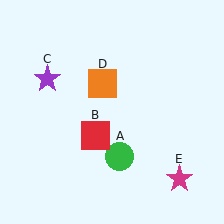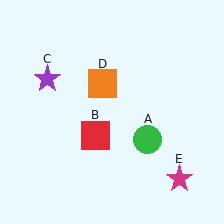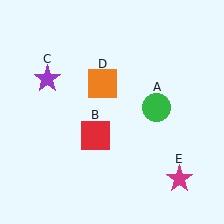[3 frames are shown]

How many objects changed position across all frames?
1 object changed position: green circle (object A).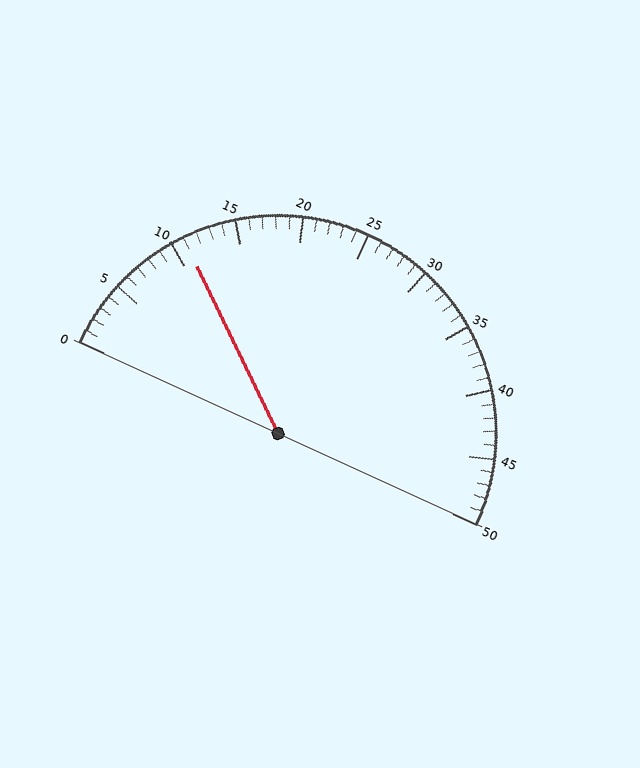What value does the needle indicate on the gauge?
The needle indicates approximately 11.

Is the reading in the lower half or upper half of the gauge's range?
The reading is in the lower half of the range (0 to 50).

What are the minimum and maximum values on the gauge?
The gauge ranges from 0 to 50.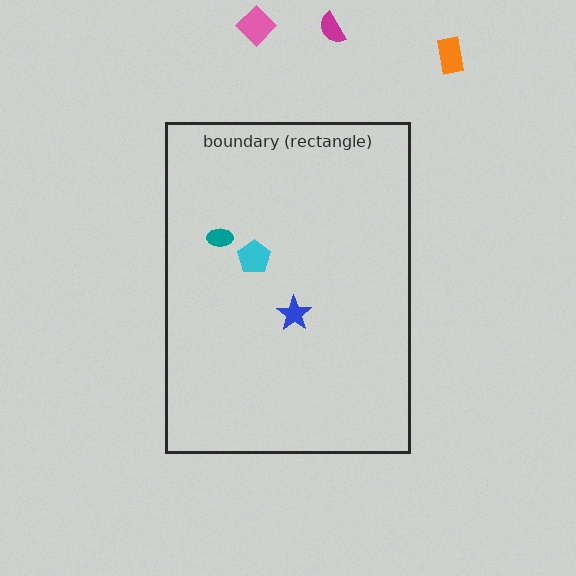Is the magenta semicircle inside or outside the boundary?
Outside.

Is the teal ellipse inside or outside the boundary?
Inside.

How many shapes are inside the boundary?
3 inside, 3 outside.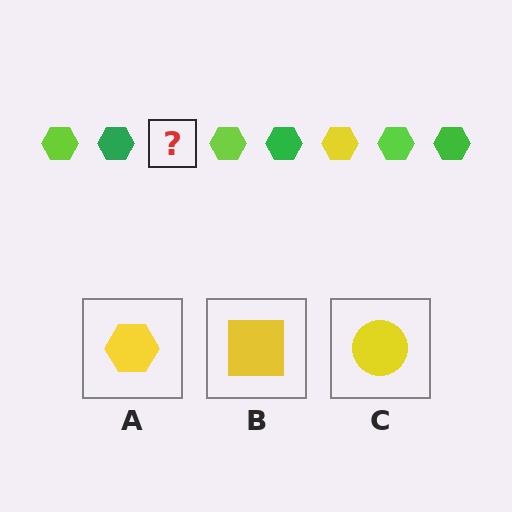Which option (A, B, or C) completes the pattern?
A.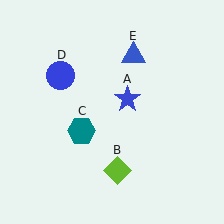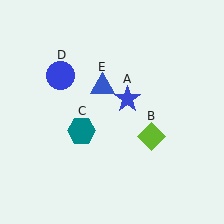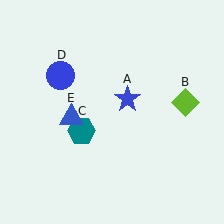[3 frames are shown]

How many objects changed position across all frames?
2 objects changed position: lime diamond (object B), blue triangle (object E).